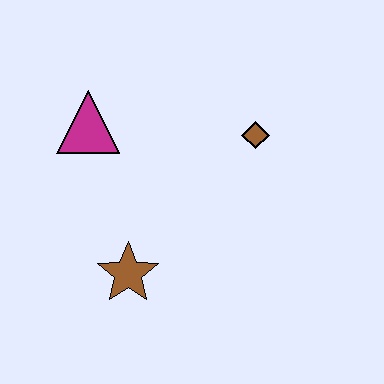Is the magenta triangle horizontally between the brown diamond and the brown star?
No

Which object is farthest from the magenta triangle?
The brown diamond is farthest from the magenta triangle.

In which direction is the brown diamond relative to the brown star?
The brown diamond is above the brown star.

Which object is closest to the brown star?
The magenta triangle is closest to the brown star.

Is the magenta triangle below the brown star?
No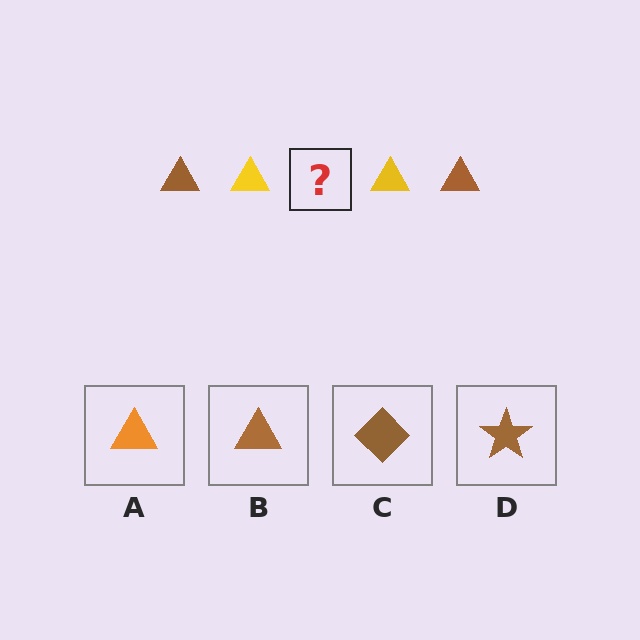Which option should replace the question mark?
Option B.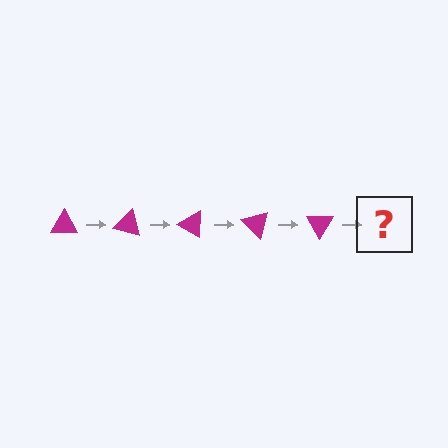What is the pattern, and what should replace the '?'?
The pattern is that the triangle rotates 15 degrees each step. The '?' should be a magenta triangle rotated 75 degrees.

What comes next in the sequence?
The next element should be a magenta triangle rotated 75 degrees.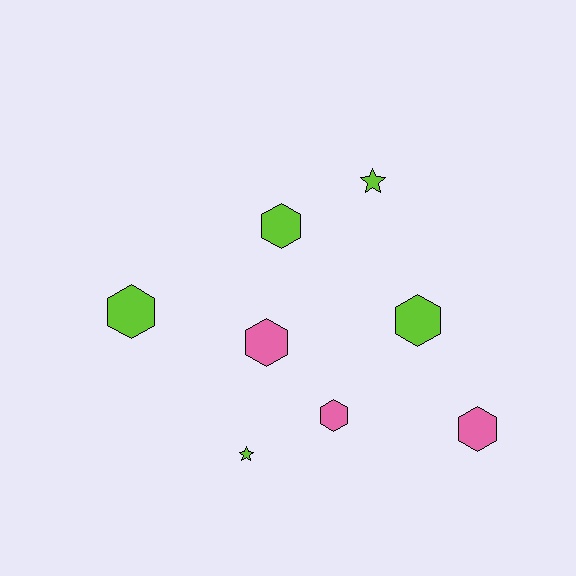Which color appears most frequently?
Lime, with 5 objects.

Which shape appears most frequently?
Hexagon, with 6 objects.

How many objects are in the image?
There are 8 objects.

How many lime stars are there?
There are 2 lime stars.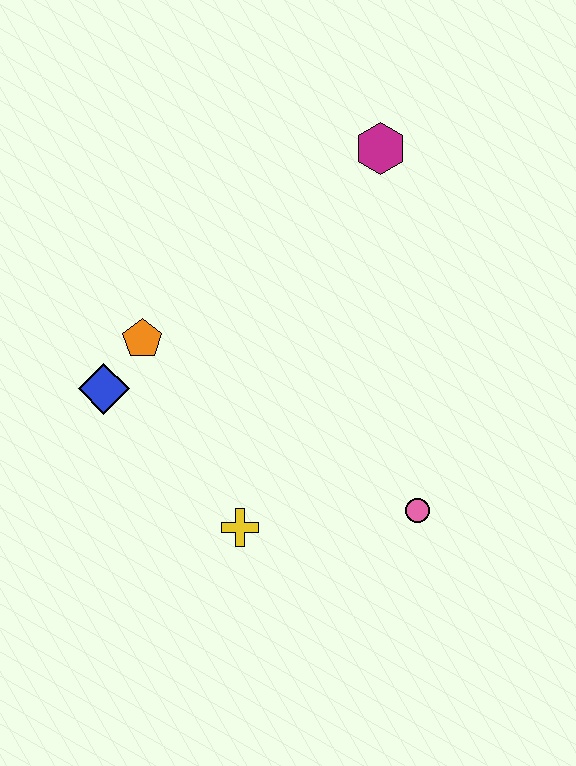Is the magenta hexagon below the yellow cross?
No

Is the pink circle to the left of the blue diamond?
No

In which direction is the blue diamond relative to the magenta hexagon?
The blue diamond is to the left of the magenta hexagon.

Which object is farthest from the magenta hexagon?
The yellow cross is farthest from the magenta hexagon.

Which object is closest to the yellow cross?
The pink circle is closest to the yellow cross.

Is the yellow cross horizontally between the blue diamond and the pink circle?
Yes